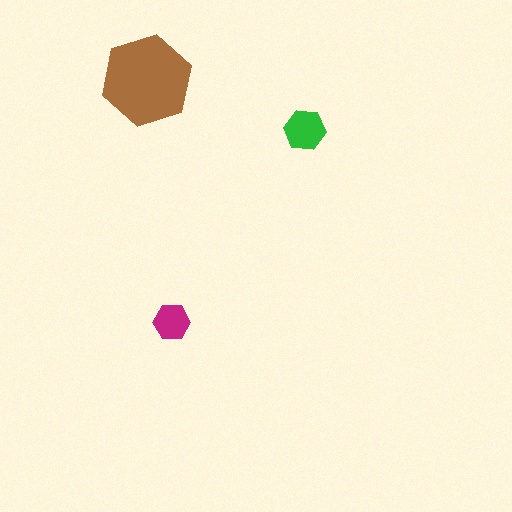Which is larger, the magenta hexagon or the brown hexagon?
The brown one.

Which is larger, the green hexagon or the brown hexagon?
The brown one.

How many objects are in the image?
There are 3 objects in the image.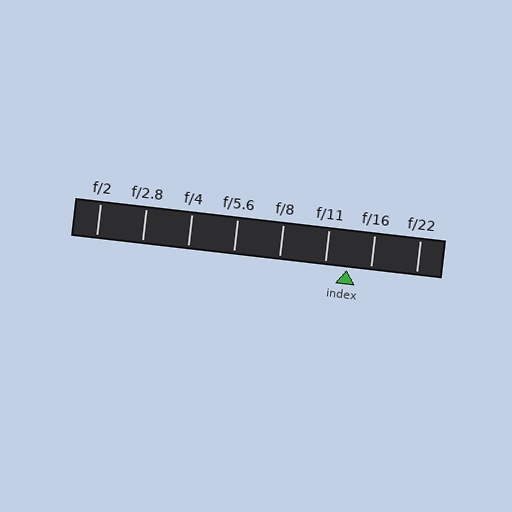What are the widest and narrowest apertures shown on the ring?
The widest aperture shown is f/2 and the narrowest is f/22.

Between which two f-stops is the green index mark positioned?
The index mark is between f/11 and f/16.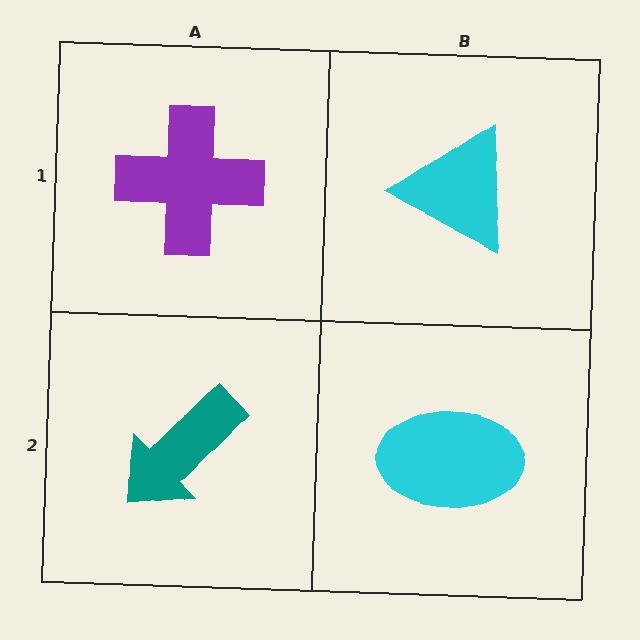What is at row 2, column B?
A cyan ellipse.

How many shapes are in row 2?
2 shapes.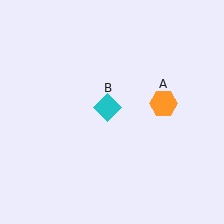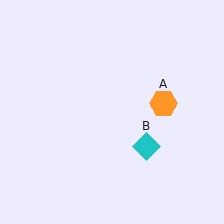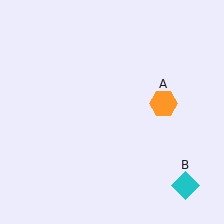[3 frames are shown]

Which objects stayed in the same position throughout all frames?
Orange hexagon (object A) remained stationary.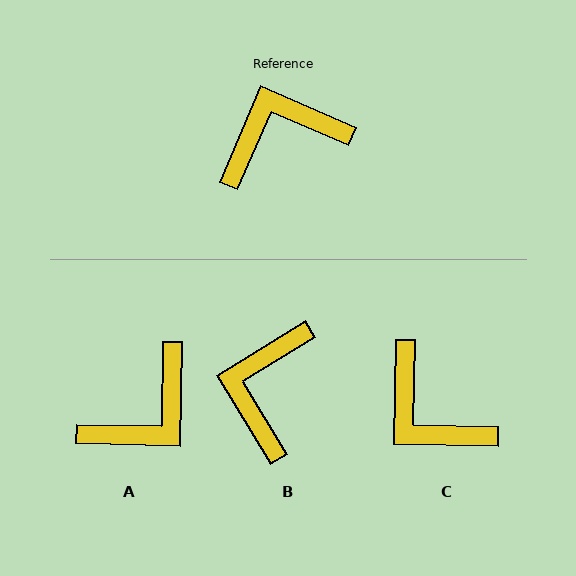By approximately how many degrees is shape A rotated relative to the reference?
Approximately 158 degrees clockwise.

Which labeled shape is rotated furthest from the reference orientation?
A, about 158 degrees away.